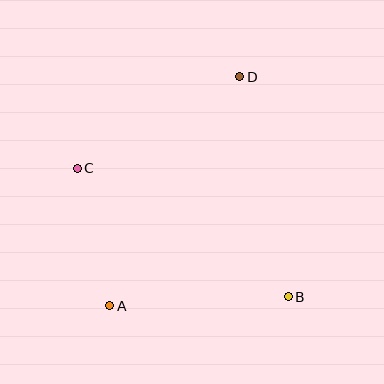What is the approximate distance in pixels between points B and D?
The distance between B and D is approximately 225 pixels.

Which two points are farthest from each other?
Points A and D are farthest from each other.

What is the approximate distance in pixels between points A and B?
The distance between A and B is approximately 179 pixels.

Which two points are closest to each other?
Points A and C are closest to each other.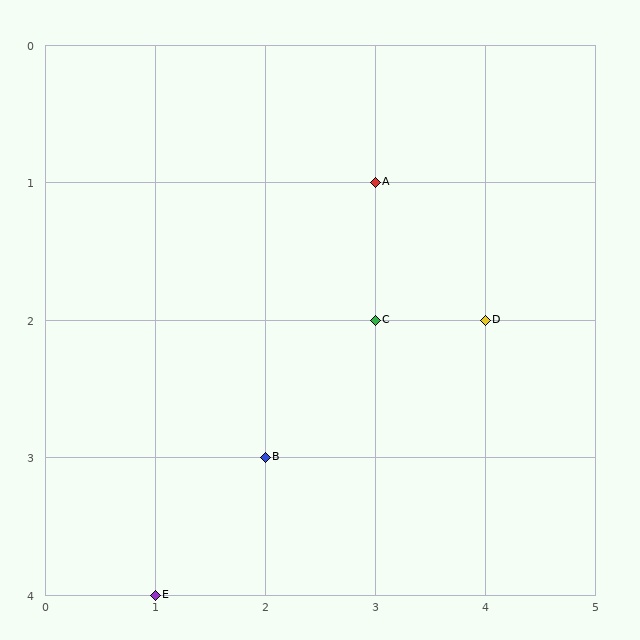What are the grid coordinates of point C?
Point C is at grid coordinates (3, 2).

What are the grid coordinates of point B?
Point B is at grid coordinates (2, 3).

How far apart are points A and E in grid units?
Points A and E are 2 columns and 3 rows apart (about 3.6 grid units diagonally).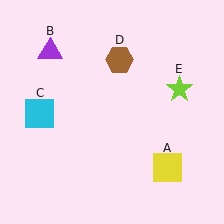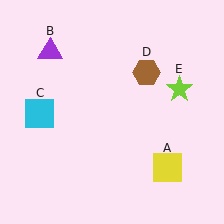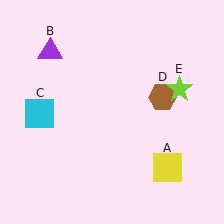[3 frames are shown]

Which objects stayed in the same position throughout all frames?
Yellow square (object A) and purple triangle (object B) and cyan square (object C) and lime star (object E) remained stationary.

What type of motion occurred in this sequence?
The brown hexagon (object D) rotated clockwise around the center of the scene.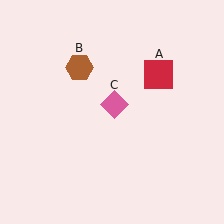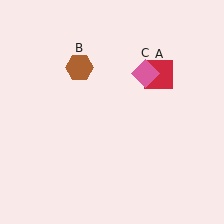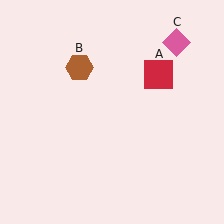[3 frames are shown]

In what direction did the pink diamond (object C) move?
The pink diamond (object C) moved up and to the right.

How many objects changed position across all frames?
1 object changed position: pink diamond (object C).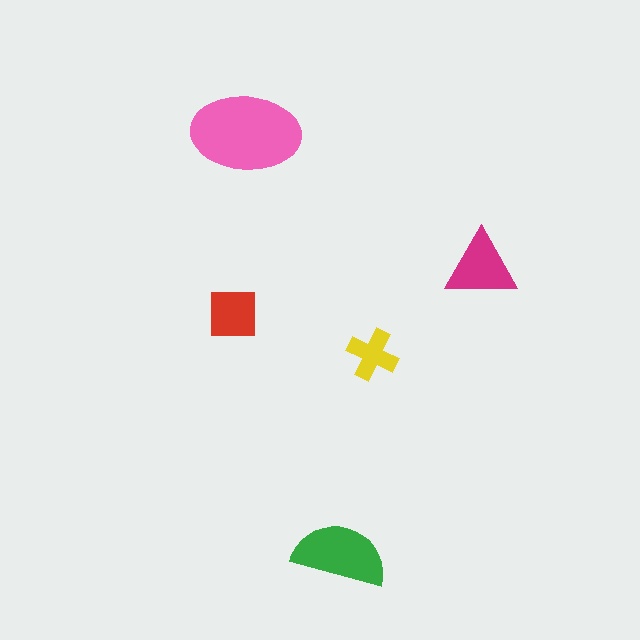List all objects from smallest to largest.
The yellow cross, the red square, the magenta triangle, the green semicircle, the pink ellipse.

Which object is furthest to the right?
The magenta triangle is rightmost.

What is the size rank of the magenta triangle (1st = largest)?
3rd.